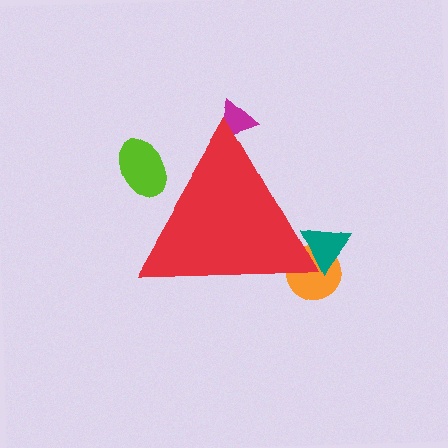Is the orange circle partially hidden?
Yes, the orange circle is partially hidden behind the red triangle.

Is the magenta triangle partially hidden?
Yes, the magenta triangle is partially hidden behind the red triangle.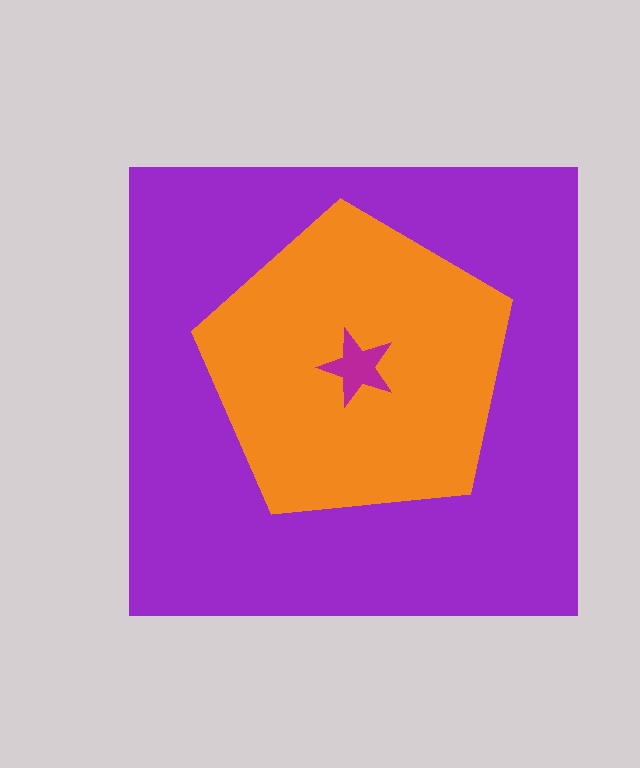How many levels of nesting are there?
3.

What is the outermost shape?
The purple square.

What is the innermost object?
The magenta star.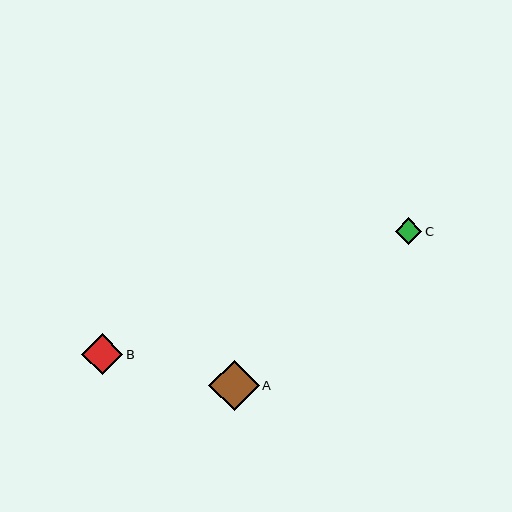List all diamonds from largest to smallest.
From largest to smallest: A, B, C.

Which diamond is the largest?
Diamond A is the largest with a size of approximately 50 pixels.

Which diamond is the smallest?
Diamond C is the smallest with a size of approximately 27 pixels.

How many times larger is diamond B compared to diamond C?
Diamond B is approximately 1.5 times the size of diamond C.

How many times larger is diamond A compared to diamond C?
Diamond A is approximately 1.9 times the size of diamond C.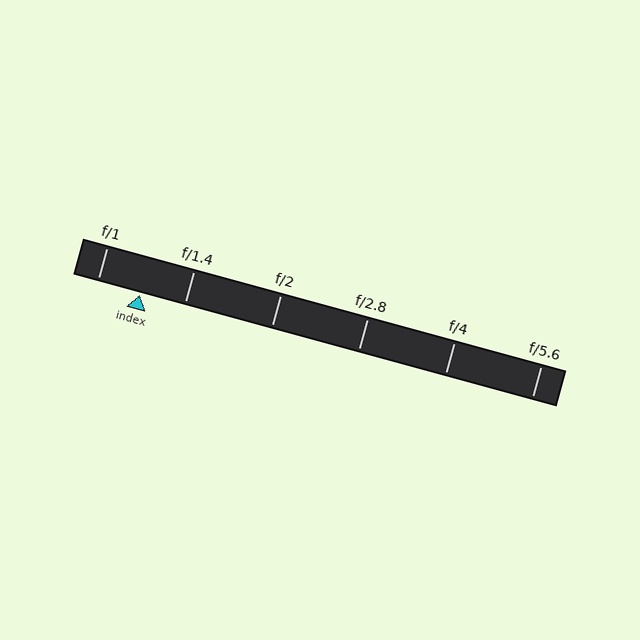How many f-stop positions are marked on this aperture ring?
There are 6 f-stop positions marked.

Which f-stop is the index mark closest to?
The index mark is closest to f/1.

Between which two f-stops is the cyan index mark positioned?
The index mark is between f/1 and f/1.4.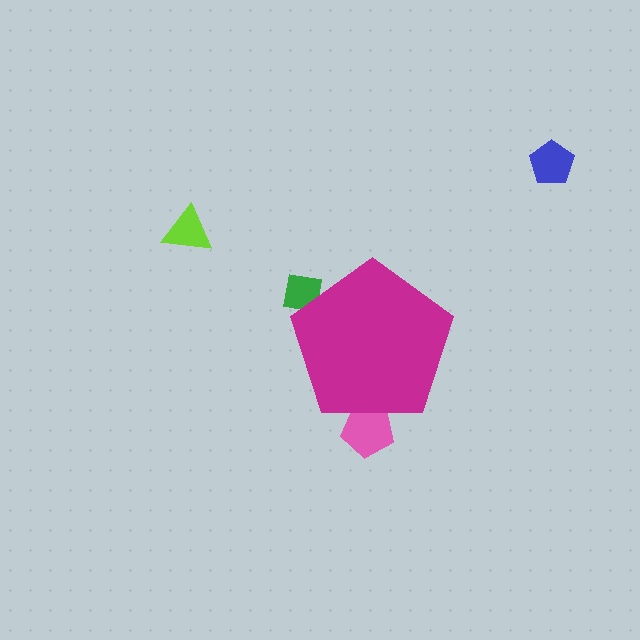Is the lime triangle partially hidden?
No, the lime triangle is fully visible.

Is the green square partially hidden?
Yes, the green square is partially hidden behind the magenta pentagon.